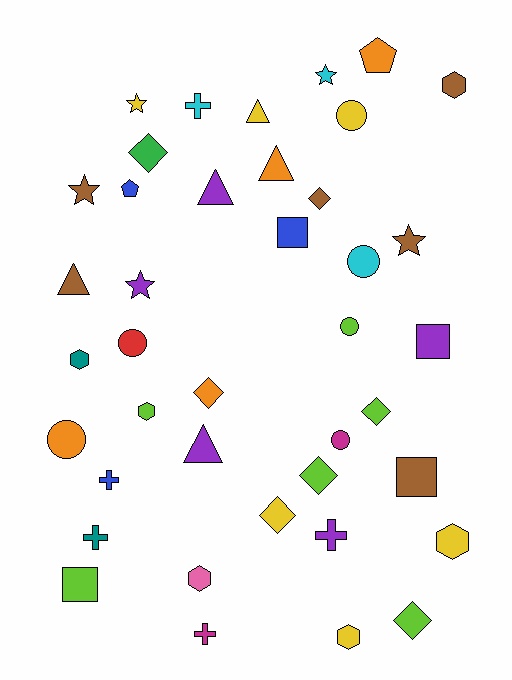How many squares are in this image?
There are 4 squares.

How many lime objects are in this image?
There are 6 lime objects.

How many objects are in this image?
There are 40 objects.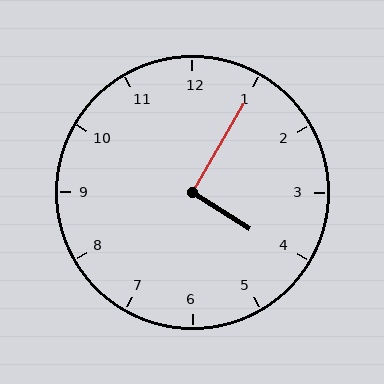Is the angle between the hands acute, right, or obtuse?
It is right.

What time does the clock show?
4:05.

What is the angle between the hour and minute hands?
Approximately 92 degrees.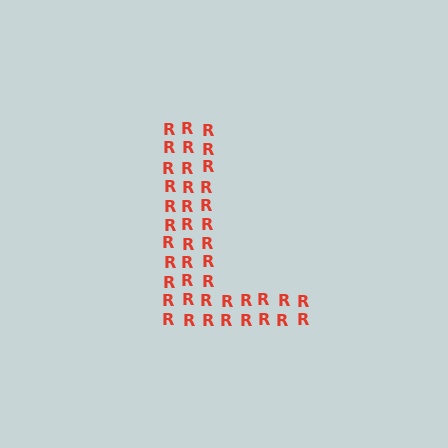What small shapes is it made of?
It is made of small letter R's.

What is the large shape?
The large shape is the letter L.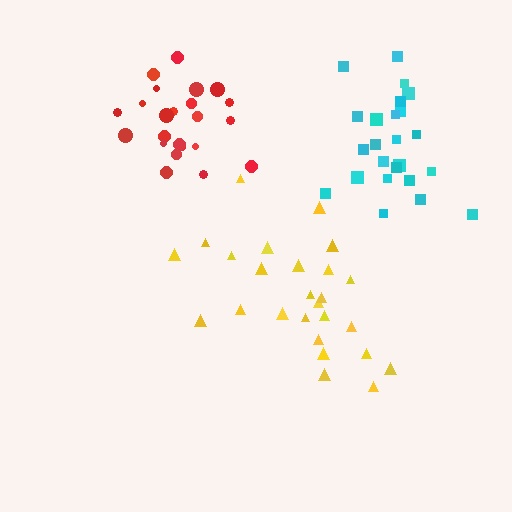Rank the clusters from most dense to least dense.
red, cyan, yellow.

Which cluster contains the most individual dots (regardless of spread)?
Yellow (26).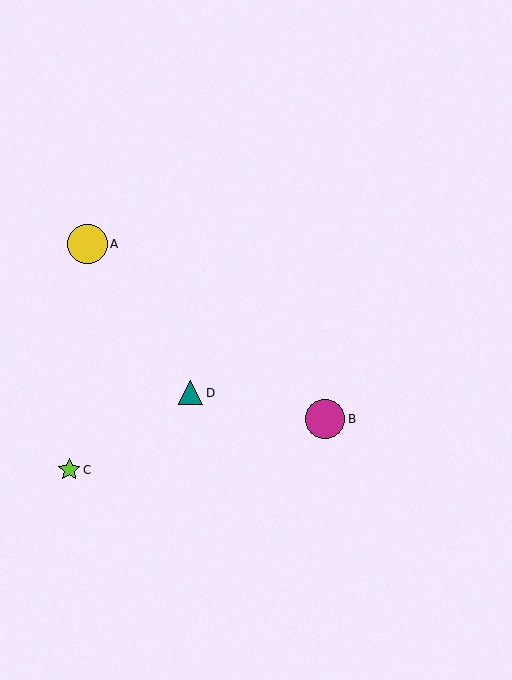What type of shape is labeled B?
Shape B is a magenta circle.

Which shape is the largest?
The yellow circle (labeled A) is the largest.